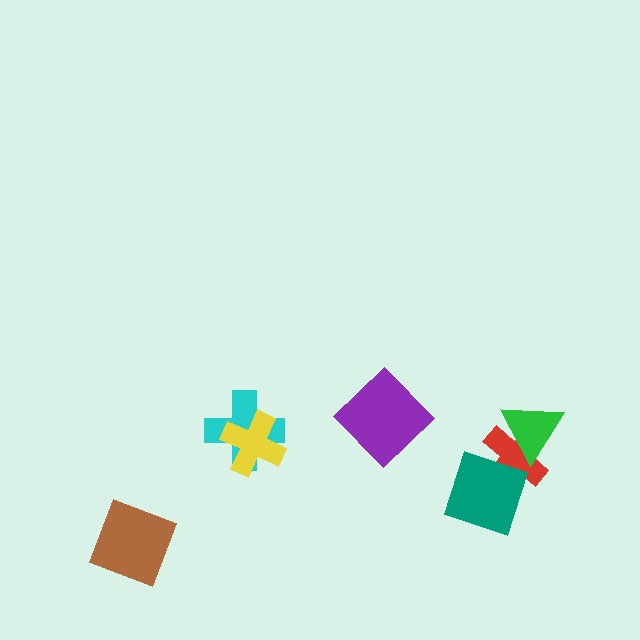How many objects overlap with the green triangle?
1 object overlaps with the green triangle.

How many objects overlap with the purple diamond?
0 objects overlap with the purple diamond.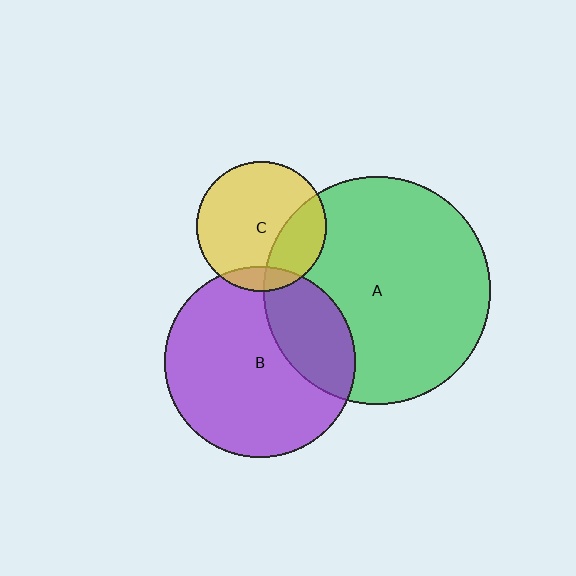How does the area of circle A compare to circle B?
Approximately 1.4 times.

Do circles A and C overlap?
Yes.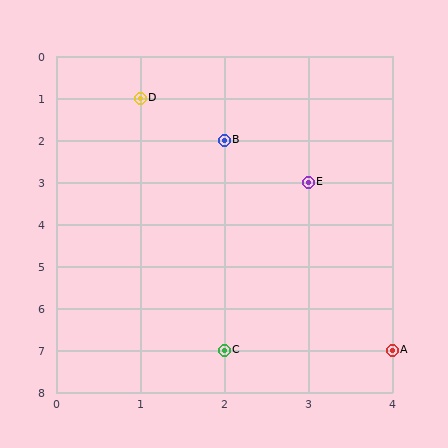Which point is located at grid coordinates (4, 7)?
Point A is at (4, 7).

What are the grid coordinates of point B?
Point B is at grid coordinates (2, 2).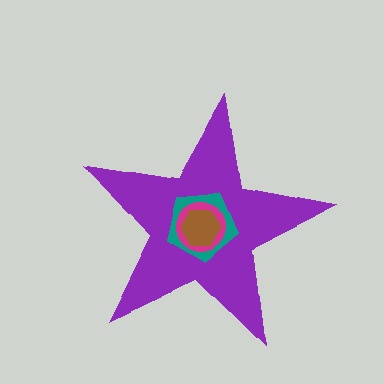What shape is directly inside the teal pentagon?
The magenta circle.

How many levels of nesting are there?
4.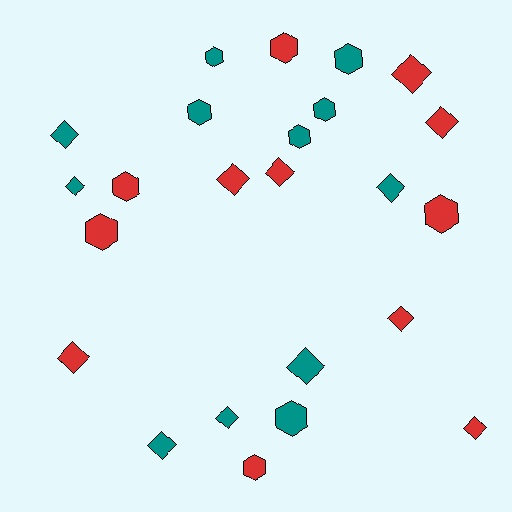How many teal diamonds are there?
There are 6 teal diamonds.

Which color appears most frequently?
Red, with 12 objects.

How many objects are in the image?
There are 24 objects.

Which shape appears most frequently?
Diamond, with 13 objects.